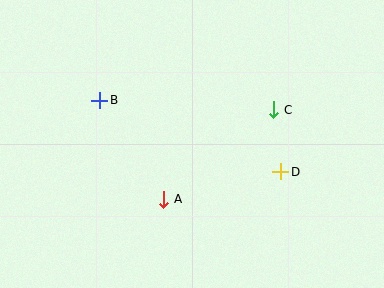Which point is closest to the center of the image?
Point A at (164, 199) is closest to the center.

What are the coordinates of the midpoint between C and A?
The midpoint between C and A is at (219, 155).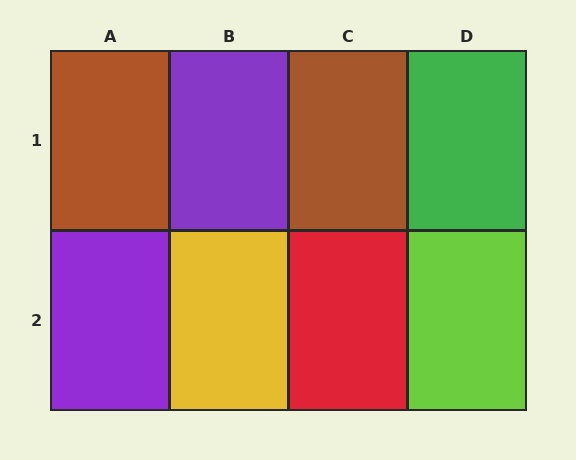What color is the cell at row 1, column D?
Green.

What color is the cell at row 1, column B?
Purple.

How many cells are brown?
2 cells are brown.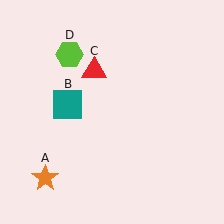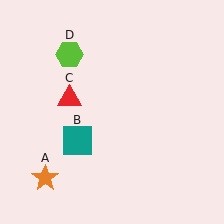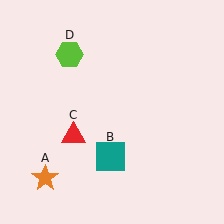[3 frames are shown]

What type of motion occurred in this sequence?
The teal square (object B), red triangle (object C) rotated counterclockwise around the center of the scene.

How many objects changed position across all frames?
2 objects changed position: teal square (object B), red triangle (object C).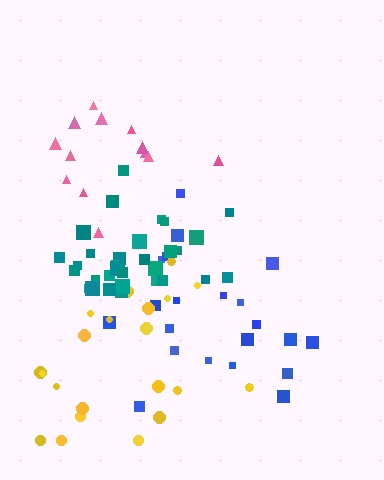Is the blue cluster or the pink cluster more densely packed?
Blue.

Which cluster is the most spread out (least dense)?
Yellow.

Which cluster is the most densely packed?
Teal.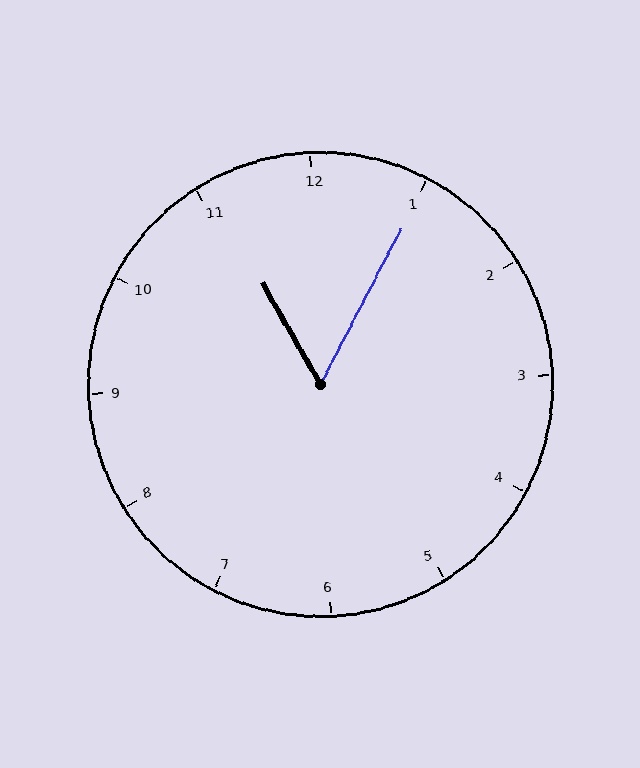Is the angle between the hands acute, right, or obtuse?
It is acute.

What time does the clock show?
11:05.